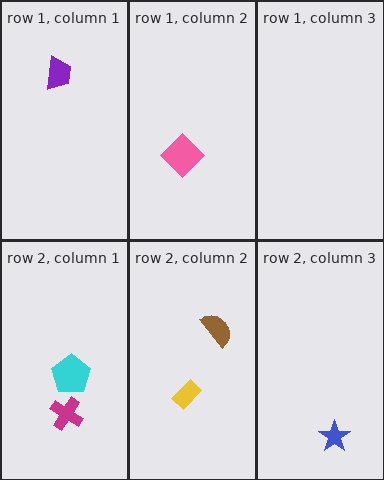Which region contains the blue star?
The row 2, column 3 region.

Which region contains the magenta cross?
The row 2, column 1 region.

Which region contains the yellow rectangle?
The row 2, column 2 region.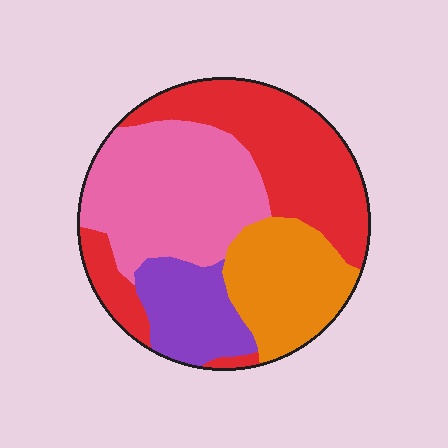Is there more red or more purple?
Red.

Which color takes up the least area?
Purple, at roughly 15%.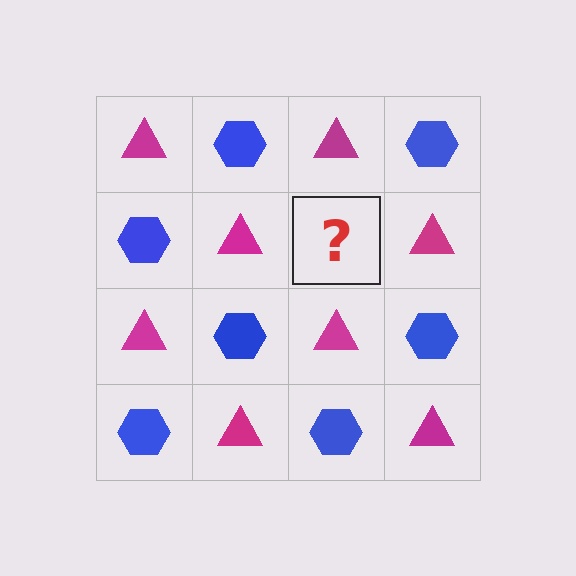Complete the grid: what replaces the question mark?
The question mark should be replaced with a blue hexagon.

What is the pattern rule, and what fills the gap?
The rule is that it alternates magenta triangle and blue hexagon in a checkerboard pattern. The gap should be filled with a blue hexagon.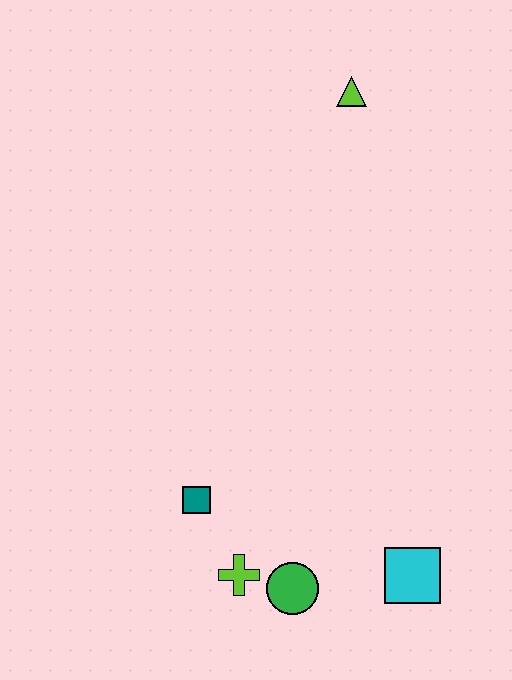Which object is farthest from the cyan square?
The lime triangle is farthest from the cyan square.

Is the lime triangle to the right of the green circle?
Yes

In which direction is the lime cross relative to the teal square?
The lime cross is below the teal square.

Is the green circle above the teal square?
No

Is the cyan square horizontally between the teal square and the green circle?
No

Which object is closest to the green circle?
The lime cross is closest to the green circle.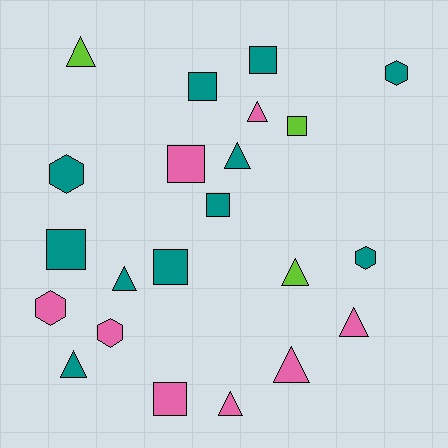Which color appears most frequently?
Teal, with 11 objects.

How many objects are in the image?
There are 22 objects.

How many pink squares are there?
There are 2 pink squares.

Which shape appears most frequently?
Triangle, with 9 objects.